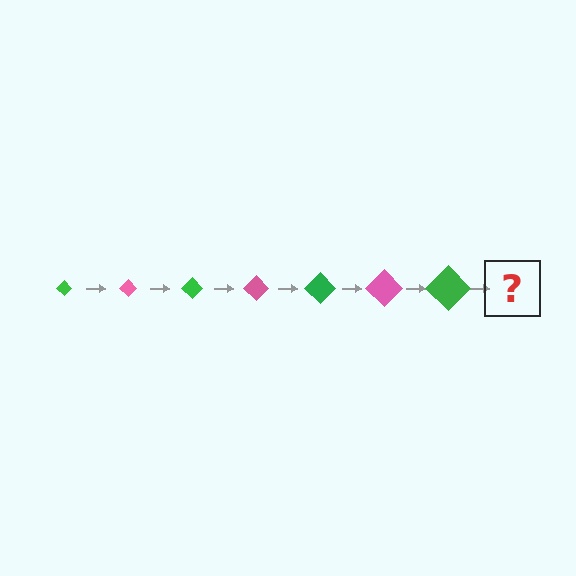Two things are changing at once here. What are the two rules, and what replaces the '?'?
The two rules are that the diamond grows larger each step and the color cycles through green and pink. The '?' should be a pink diamond, larger than the previous one.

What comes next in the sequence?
The next element should be a pink diamond, larger than the previous one.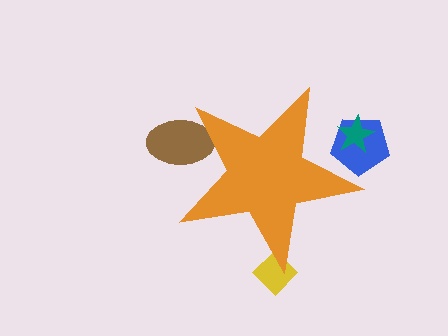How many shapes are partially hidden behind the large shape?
4 shapes are partially hidden.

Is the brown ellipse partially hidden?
Yes, the brown ellipse is partially hidden behind the orange star.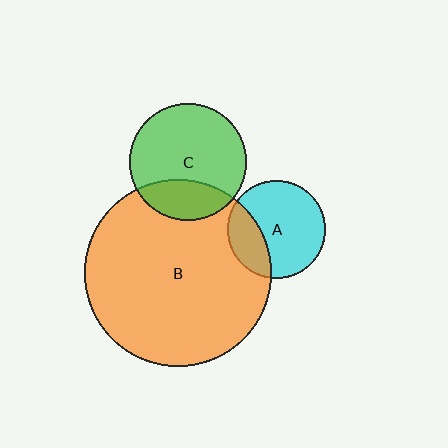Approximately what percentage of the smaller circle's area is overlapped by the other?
Approximately 25%.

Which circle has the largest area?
Circle B (orange).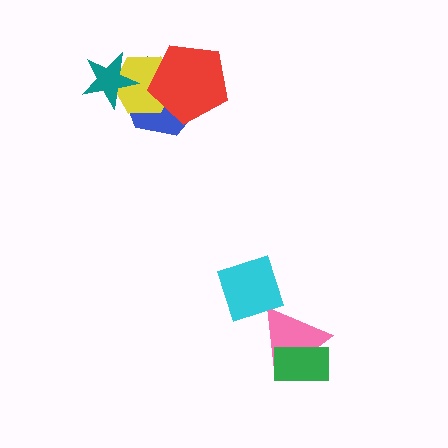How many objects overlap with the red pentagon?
2 objects overlap with the red pentagon.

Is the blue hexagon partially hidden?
Yes, it is partially covered by another shape.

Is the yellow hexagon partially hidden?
Yes, it is partially covered by another shape.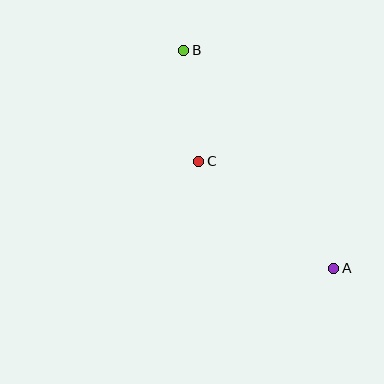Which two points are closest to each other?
Points B and C are closest to each other.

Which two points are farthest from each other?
Points A and B are farthest from each other.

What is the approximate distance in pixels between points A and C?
The distance between A and C is approximately 172 pixels.